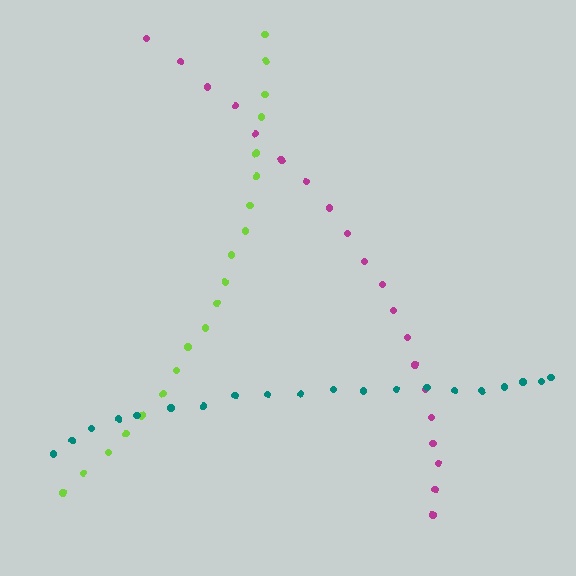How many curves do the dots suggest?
There are 3 distinct paths.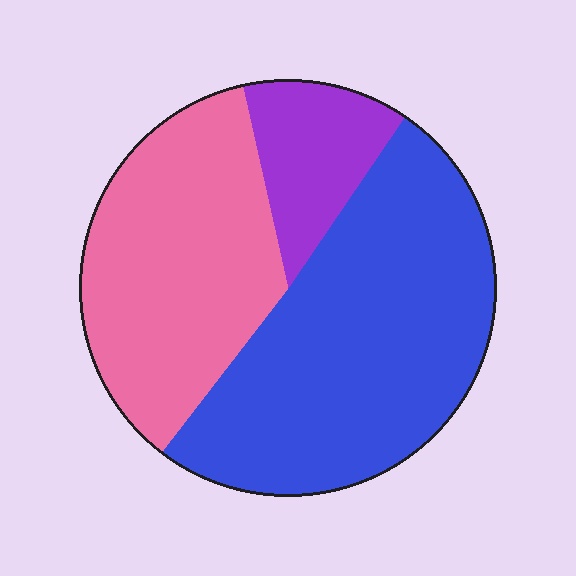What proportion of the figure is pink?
Pink covers roughly 35% of the figure.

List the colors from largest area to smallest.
From largest to smallest: blue, pink, purple.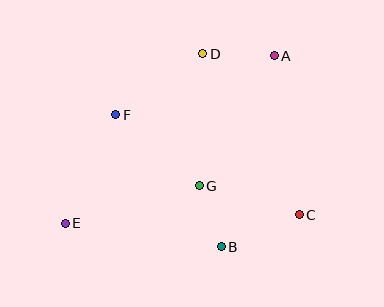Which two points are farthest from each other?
Points A and E are farthest from each other.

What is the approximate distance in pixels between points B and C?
The distance between B and C is approximately 85 pixels.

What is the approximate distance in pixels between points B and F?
The distance between B and F is approximately 169 pixels.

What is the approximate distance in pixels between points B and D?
The distance between B and D is approximately 194 pixels.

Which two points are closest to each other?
Points B and G are closest to each other.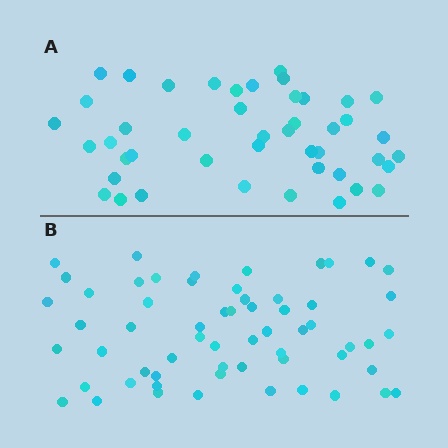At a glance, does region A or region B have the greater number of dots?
Region B (the bottom region) has more dots.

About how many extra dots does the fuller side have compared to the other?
Region B has approximately 15 more dots than region A.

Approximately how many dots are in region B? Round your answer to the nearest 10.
About 60 dots.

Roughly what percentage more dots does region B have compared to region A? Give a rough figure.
About 35% more.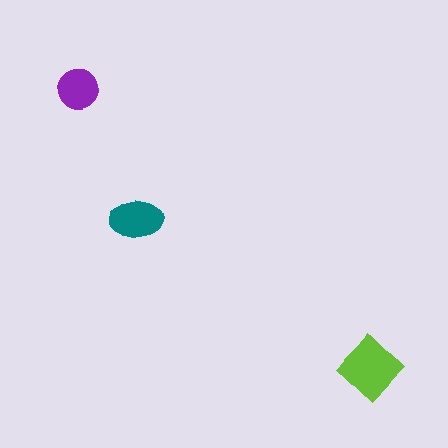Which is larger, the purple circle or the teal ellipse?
The teal ellipse.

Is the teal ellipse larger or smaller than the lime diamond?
Smaller.